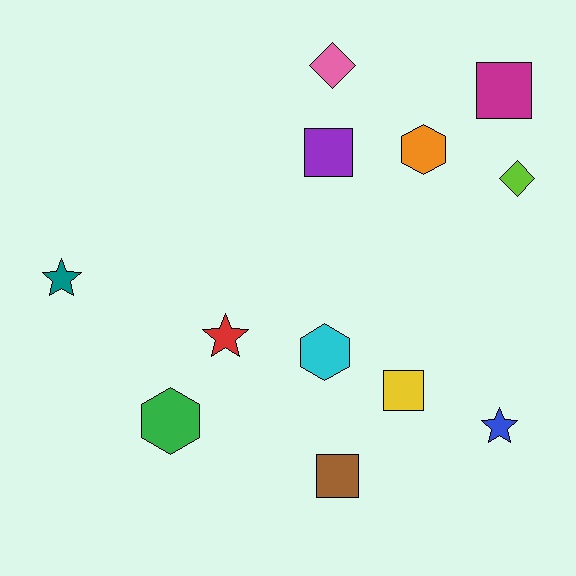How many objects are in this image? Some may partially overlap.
There are 12 objects.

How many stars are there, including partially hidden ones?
There are 3 stars.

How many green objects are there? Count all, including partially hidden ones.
There is 1 green object.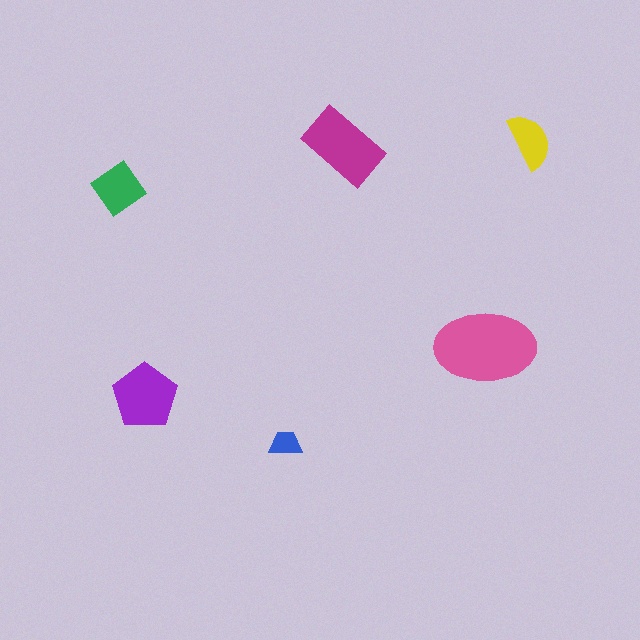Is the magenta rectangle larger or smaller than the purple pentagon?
Larger.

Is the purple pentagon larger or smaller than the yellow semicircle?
Larger.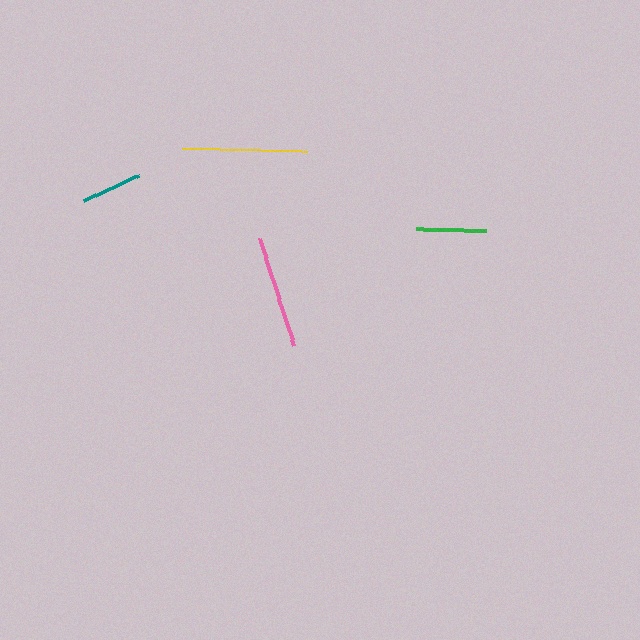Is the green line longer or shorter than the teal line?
The green line is longer than the teal line.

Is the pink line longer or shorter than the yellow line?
The yellow line is longer than the pink line.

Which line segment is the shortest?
The teal line is the shortest at approximately 61 pixels.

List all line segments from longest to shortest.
From longest to shortest: yellow, pink, green, teal.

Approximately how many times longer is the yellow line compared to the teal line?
The yellow line is approximately 2.0 times the length of the teal line.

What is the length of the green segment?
The green segment is approximately 71 pixels long.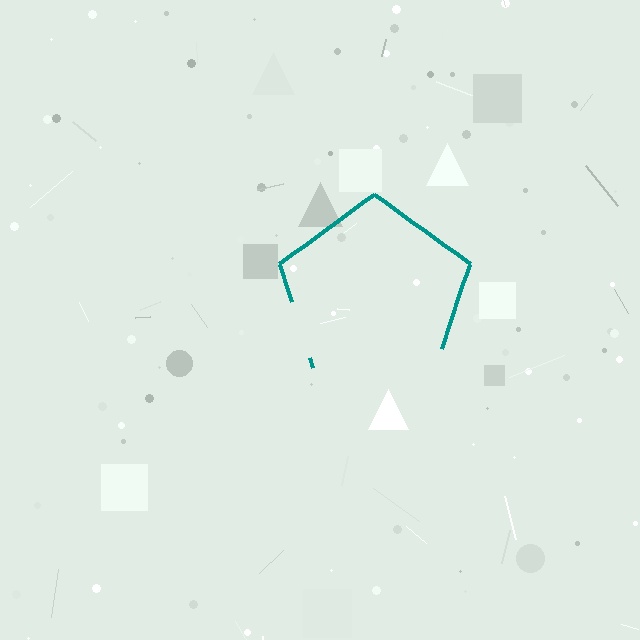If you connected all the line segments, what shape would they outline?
They would outline a pentagon.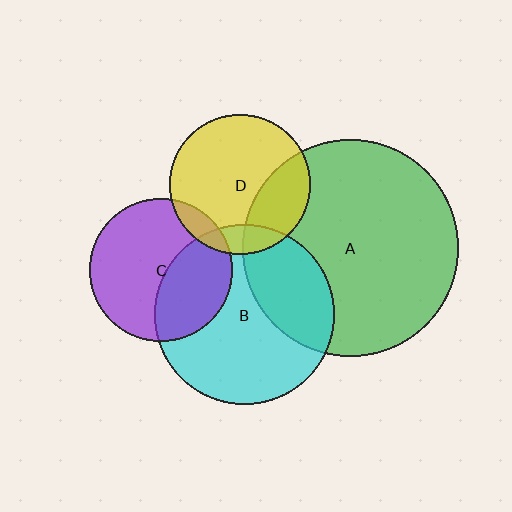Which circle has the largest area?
Circle A (green).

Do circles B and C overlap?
Yes.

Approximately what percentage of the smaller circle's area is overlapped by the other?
Approximately 40%.